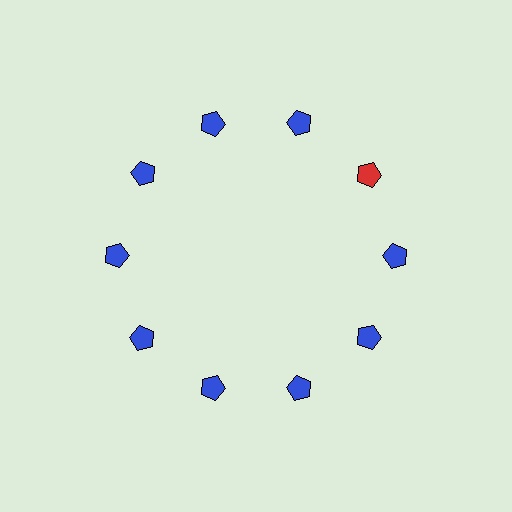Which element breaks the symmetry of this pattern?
The red pentagon at roughly the 2 o'clock position breaks the symmetry. All other shapes are blue pentagons.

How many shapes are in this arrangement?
There are 10 shapes arranged in a ring pattern.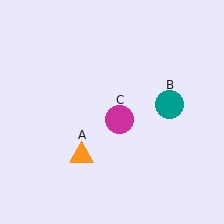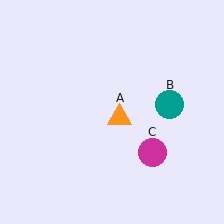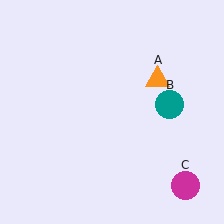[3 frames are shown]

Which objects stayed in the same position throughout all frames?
Teal circle (object B) remained stationary.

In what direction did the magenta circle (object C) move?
The magenta circle (object C) moved down and to the right.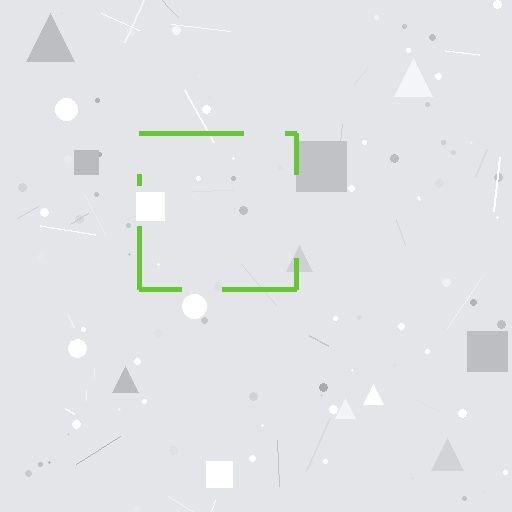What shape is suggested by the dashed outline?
The dashed outline suggests a square.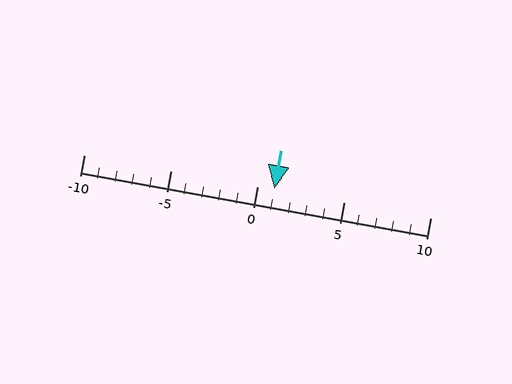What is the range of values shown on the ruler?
The ruler shows values from -10 to 10.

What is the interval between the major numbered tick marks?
The major tick marks are spaced 5 units apart.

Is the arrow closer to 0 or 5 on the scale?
The arrow is closer to 0.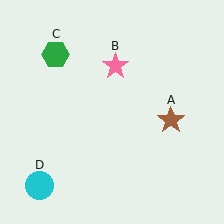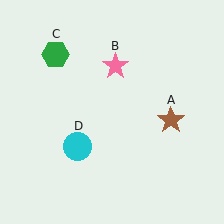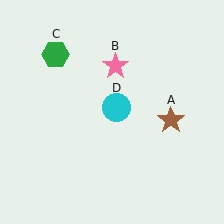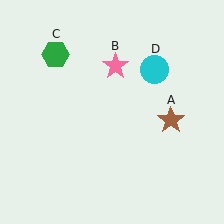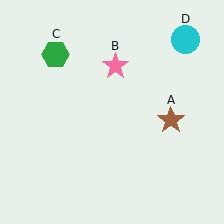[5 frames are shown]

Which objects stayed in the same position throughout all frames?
Brown star (object A) and pink star (object B) and green hexagon (object C) remained stationary.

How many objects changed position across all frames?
1 object changed position: cyan circle (object D).